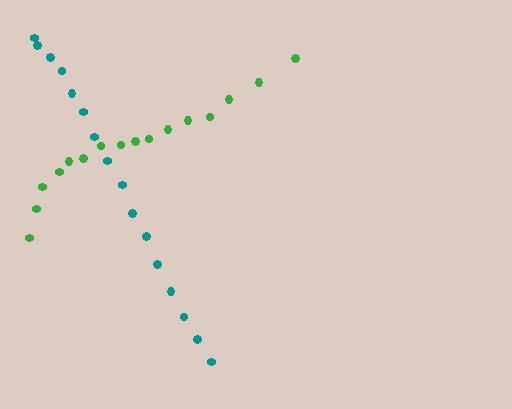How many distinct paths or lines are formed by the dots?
There are 2 distinct paths.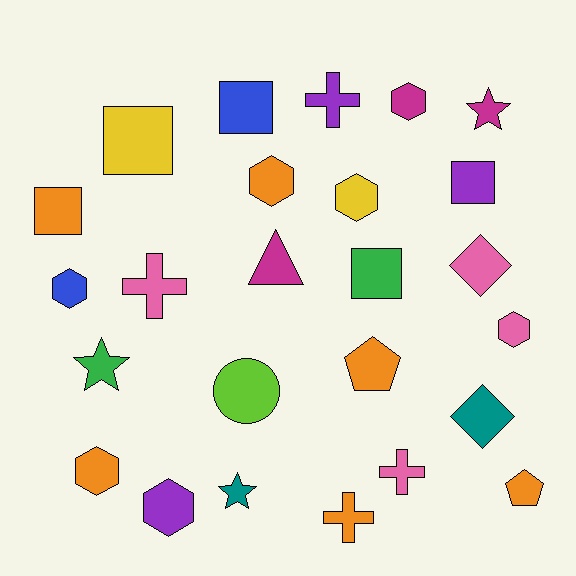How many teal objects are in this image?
There are 2 teal objects.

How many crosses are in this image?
There are 4 crosses.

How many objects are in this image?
There are 25 objects.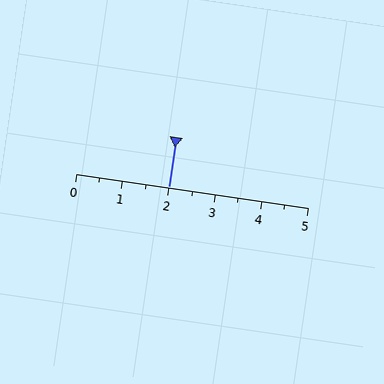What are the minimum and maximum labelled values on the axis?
The axis runs from 0 to 5.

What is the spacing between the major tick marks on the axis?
The major ticks are spaced 1 apart.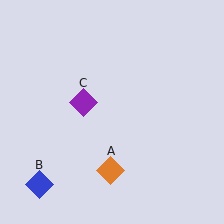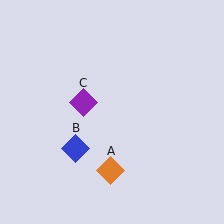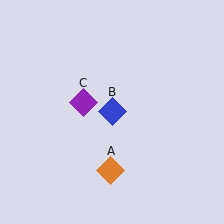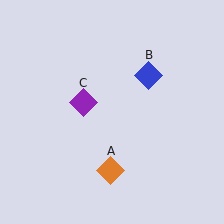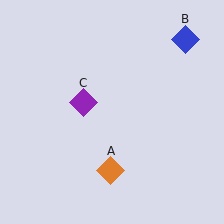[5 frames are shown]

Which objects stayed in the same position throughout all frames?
Orange diamond (object A) and purple diamond (object C) remained stationary.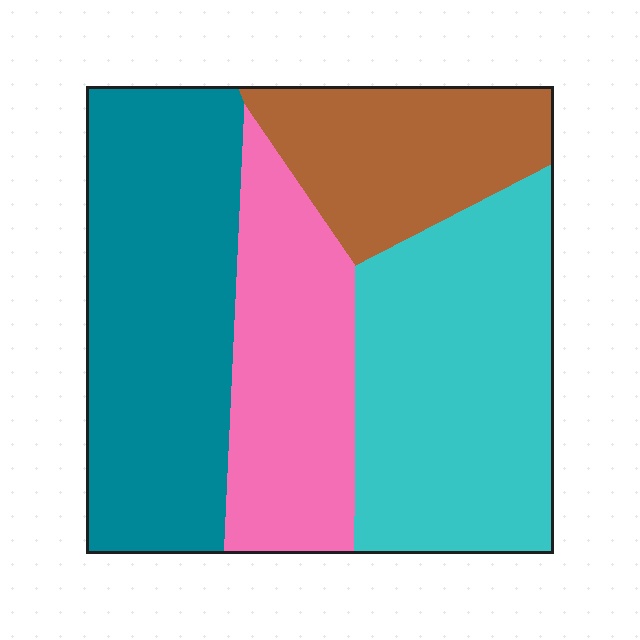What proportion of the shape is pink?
Pink covers roughly 20% of the shape.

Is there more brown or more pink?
Pink.